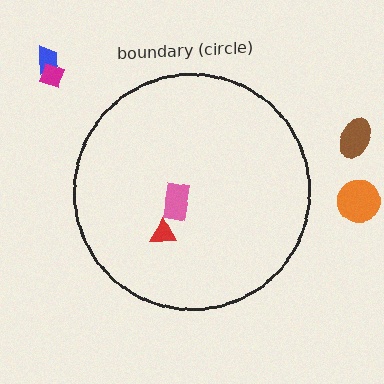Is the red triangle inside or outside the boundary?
Inside.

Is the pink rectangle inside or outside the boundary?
Inside.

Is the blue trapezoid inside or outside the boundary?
Outside.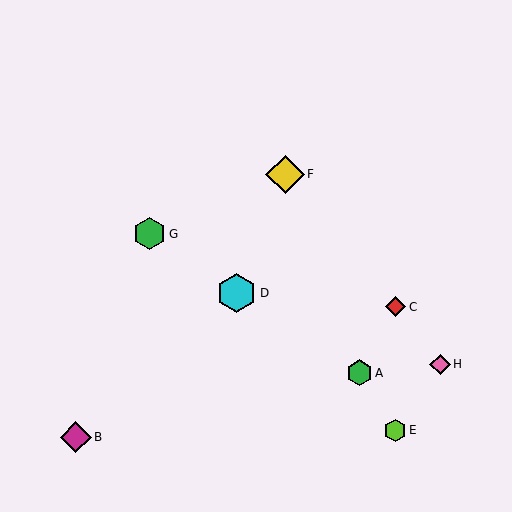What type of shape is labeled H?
Shape H is a pink diamond.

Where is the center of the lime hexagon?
The center of the lime hexagon is at (395, 430).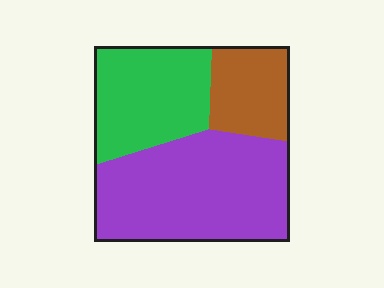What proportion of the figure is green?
Green covers 31% of the figure.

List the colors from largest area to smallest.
From largest to smallest: purple, green, brown.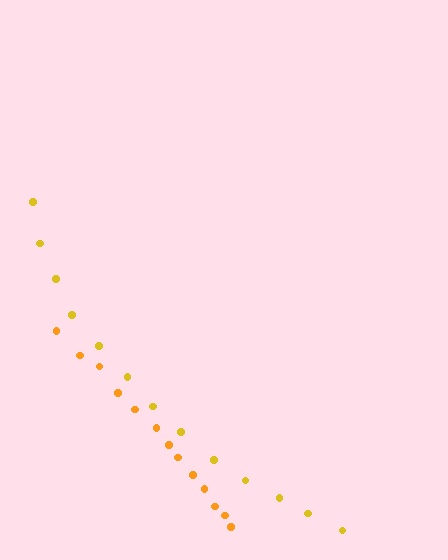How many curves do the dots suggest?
There are 2 distinct paths.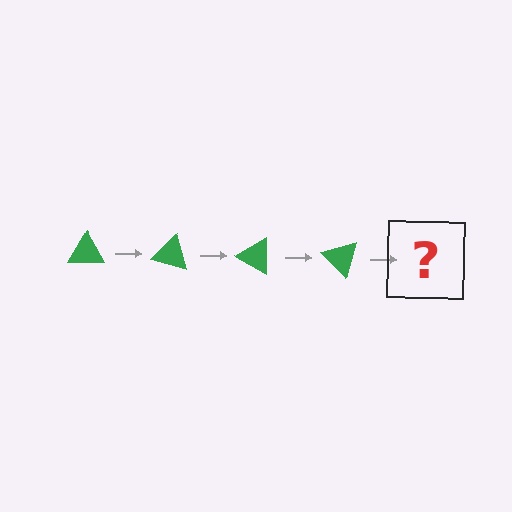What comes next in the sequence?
The next element should be a green triangle rotated 60 degrees.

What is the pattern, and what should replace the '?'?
The pattern is that the triangle rotates 15 degrees each step. The '?' should be a green triangle rotated 60 degrees.